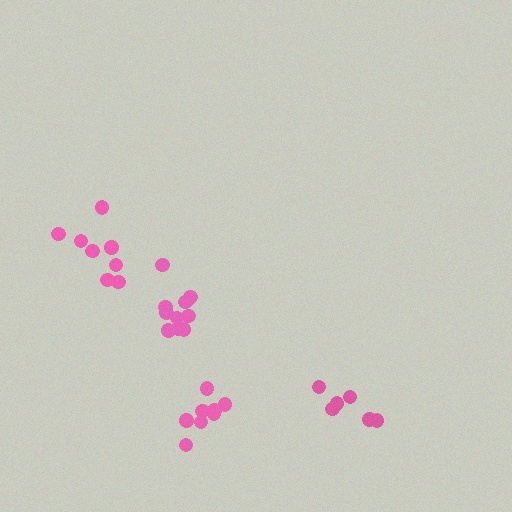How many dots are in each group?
Group 1: 6 dots, Group 2: 8 dots, Group 3: 11 dots, Group 4: 8 dots (33 total).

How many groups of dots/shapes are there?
There are 4 groups.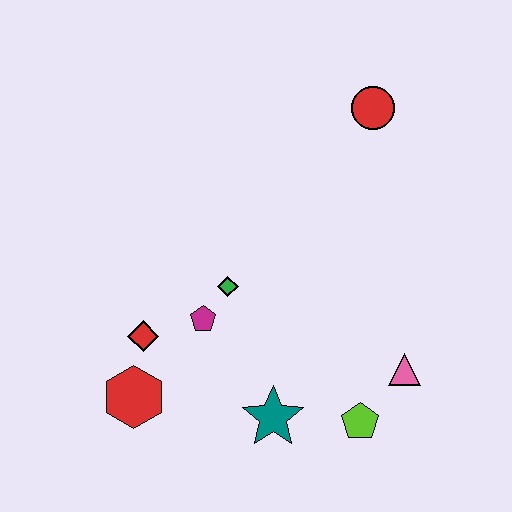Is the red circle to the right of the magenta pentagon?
Yes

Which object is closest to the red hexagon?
The red diamond is closest to the red hexagon.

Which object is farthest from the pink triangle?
The red hexagon is farthest from the pink triangle.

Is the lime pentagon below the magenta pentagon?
Yes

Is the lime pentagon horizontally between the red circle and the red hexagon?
Yes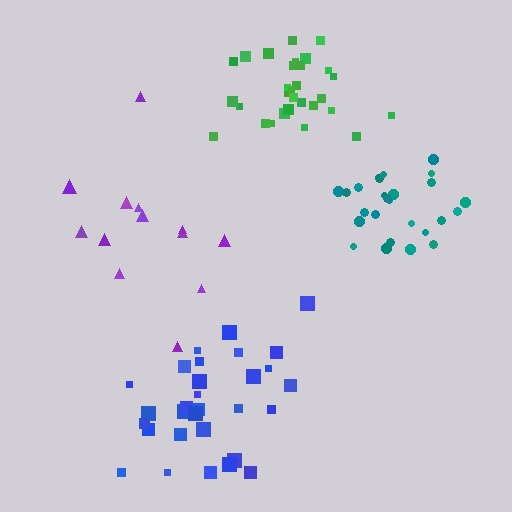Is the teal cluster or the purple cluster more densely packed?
Teal.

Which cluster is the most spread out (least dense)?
Purple.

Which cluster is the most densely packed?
Green.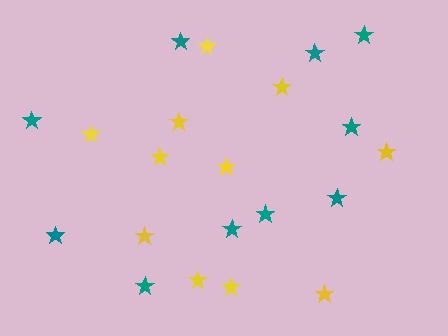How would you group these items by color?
There are 2 groups: one group of yellow stars (11) and one group of teal stars (10).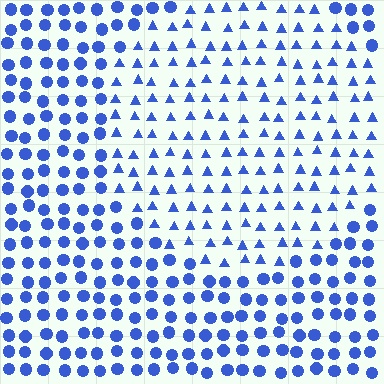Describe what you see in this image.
The image is filled with small blue elements arranged in a uniform grid. A circle-shaped region contains triangles, while the surrounding area contains circles. The boundary is defined purely by the change in element shape.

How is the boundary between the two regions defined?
The boundary is defined by a change in element shape: triangles inside vs. circles outside. All elements share the same color and spacing.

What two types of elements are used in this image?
The image uses triangles inside the circle region and circles outside it.